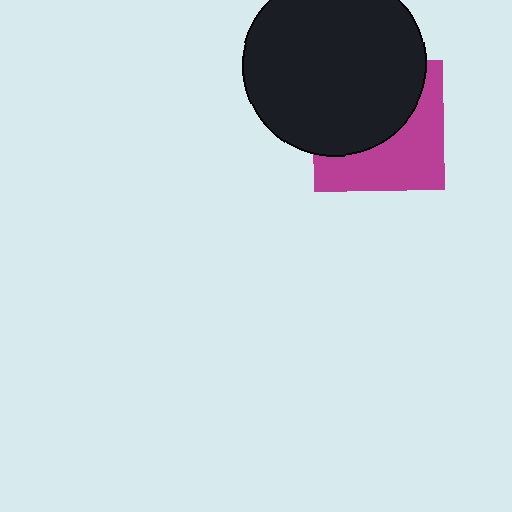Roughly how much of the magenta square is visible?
About half of it is visible (roughly 47%).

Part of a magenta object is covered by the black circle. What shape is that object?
It is a square.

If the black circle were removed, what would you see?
You would see the complete magenta square.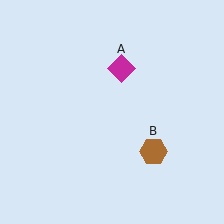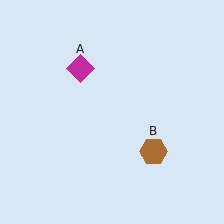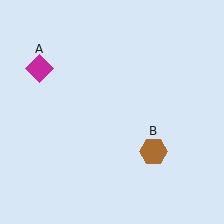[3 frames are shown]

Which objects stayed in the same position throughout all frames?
Brown hexagon (object B) remained stationary.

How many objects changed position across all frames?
1 object changed position: magenta diamond (object A).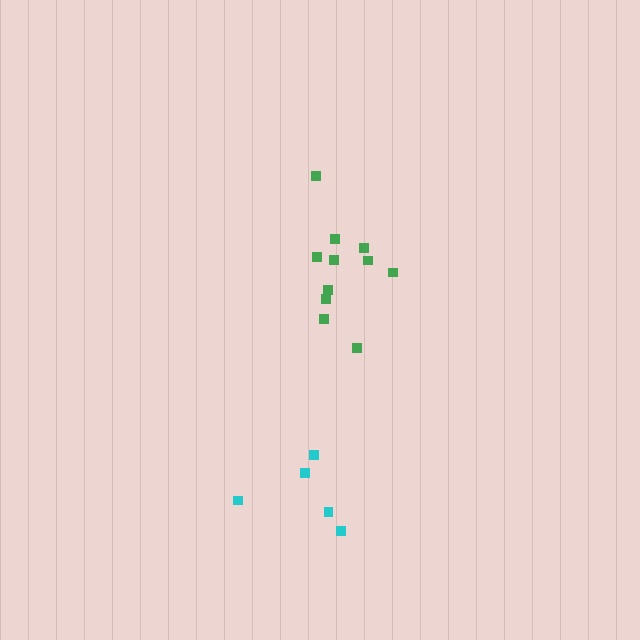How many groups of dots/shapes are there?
There are 2 groups.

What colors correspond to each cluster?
The clusters are colored: cyan, green.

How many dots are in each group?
Group 1: 5 dots, Group 2: 11 dots (16 total).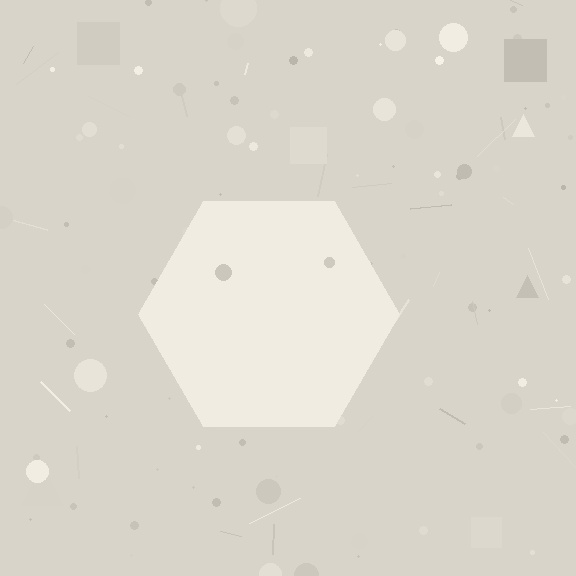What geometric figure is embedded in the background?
A hexagon is embedded in the background.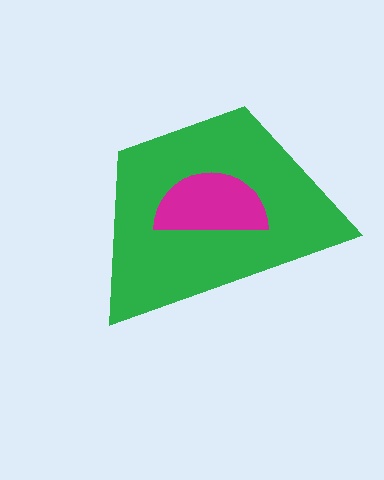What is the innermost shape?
The magenta semicircle.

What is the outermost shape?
The green trapezoid.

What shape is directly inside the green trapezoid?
The magenta semicircle.